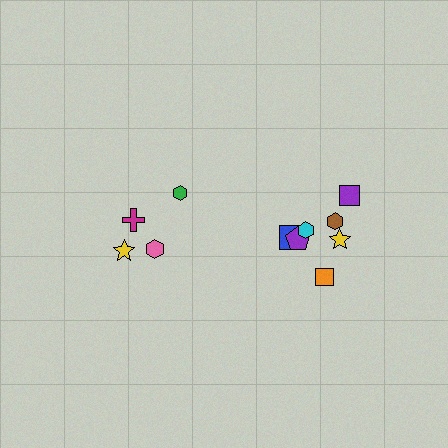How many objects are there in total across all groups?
There are 11 objects.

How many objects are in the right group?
There are 7 objects.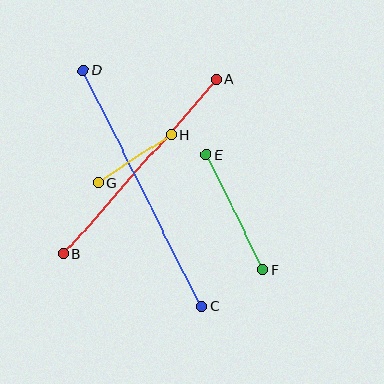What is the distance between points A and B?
The distance is approximately 232 pixels.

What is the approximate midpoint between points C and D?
The midpoint is at approximately (142, 188) pixels.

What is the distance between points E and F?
The distance is approximately 128 pixels.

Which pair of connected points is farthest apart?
Points C and D are farthest apart.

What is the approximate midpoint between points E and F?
The midpoint is at approximately (234, 212) pixels.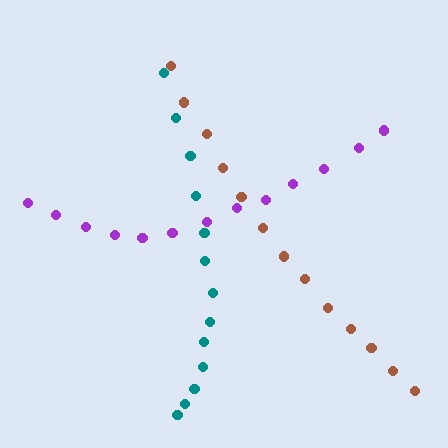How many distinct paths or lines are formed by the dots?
There are 3 distinct paths.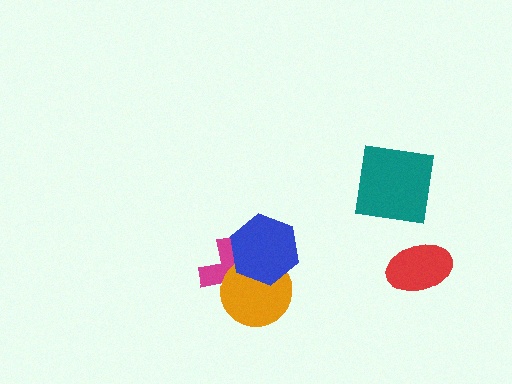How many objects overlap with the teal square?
0 objects overlap with the teal square.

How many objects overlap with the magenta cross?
2 objects overlap with the magenta cross.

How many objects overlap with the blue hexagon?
2 objects overlap with the blue hexagon.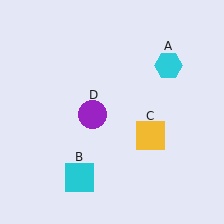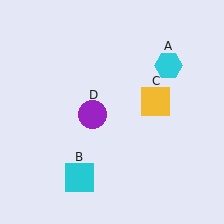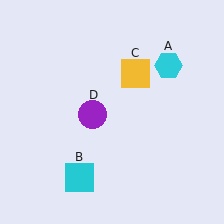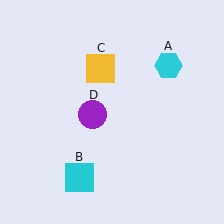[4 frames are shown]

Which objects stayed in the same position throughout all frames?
Cyan hexagon (object A) and cyan square (object B) and purple circle (object D) remained stationary.